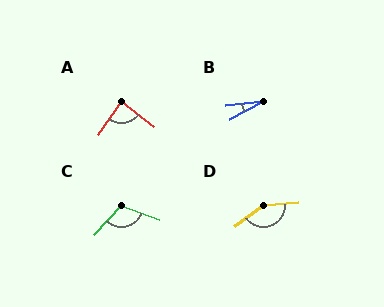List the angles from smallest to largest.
B (22°), A (88°), C (113°), D (148°).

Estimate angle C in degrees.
Approximately 113 degrees.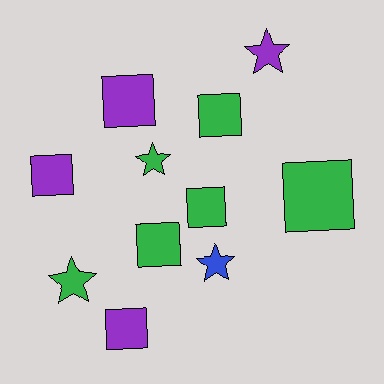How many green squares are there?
There are 4 green squares.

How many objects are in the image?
There are 11 objects.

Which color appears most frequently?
Green, with 6 objects.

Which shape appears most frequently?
Square, with 7 objects.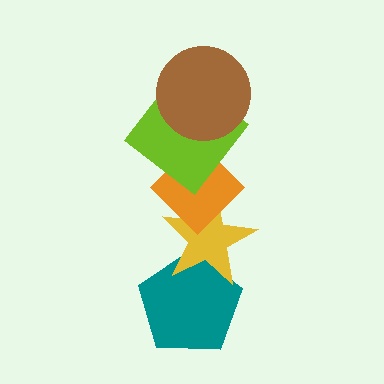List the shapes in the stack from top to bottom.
From top to bottom: the brown circle, the lime diamond, the orange diamond, the yellow star, the teal pentagon.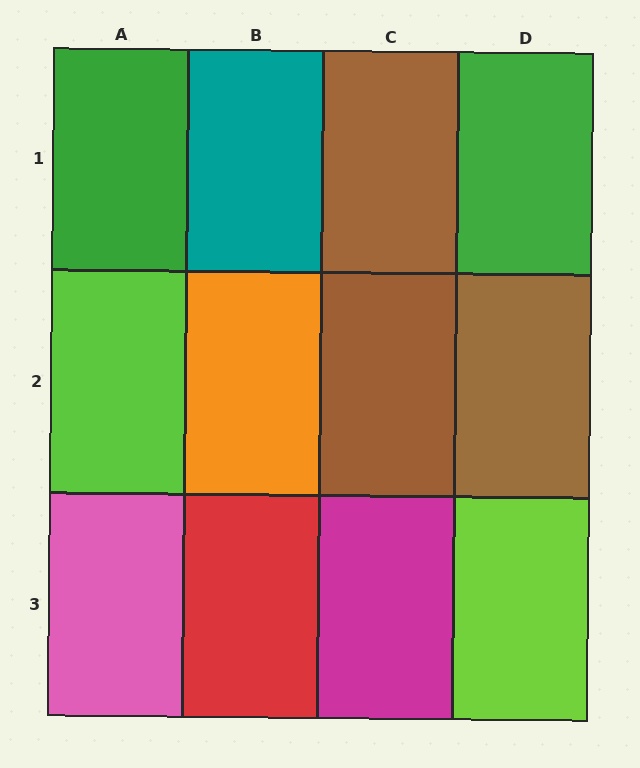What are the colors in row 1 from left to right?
Green, teal, brown, green.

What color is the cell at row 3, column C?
Magenta.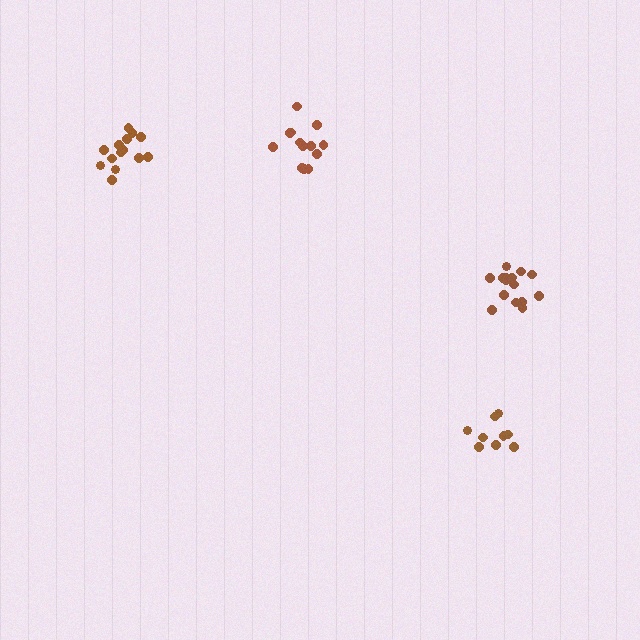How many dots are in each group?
Group 1: 14 dots, Group 2: 13 dots, Group 3: 9 dots, Group 4: 15 dots (51 total).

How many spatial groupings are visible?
There are 4 spatial groupings.